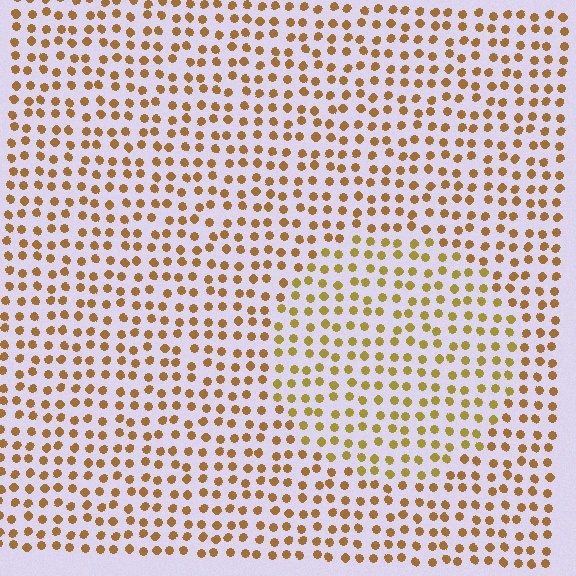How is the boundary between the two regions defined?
The boundary is defined purely by a slight shift in hue (about 21 degrees). Spacing, size, and orientation are identical on both sides.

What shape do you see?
I see a circle.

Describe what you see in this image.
The image is filled with small brown elements in a uniform arrangement. A circle-shaped region is visible where the elements are tinted to a slightly different hue, forming a subtle color boundary.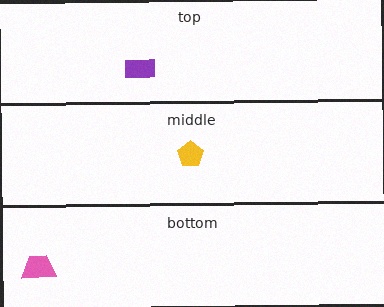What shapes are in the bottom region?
The pink trapezoid.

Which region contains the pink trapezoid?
The bottom region.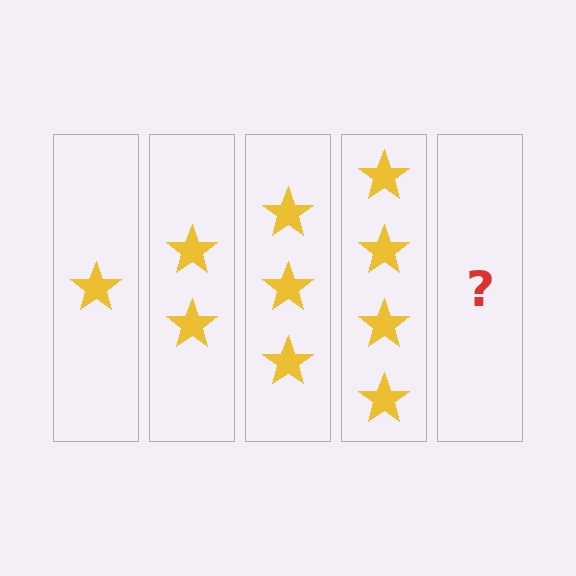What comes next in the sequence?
The next element should be 5 stars.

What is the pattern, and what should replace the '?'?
The pattern is that each step adds one more star. The '?' should be 5 stars.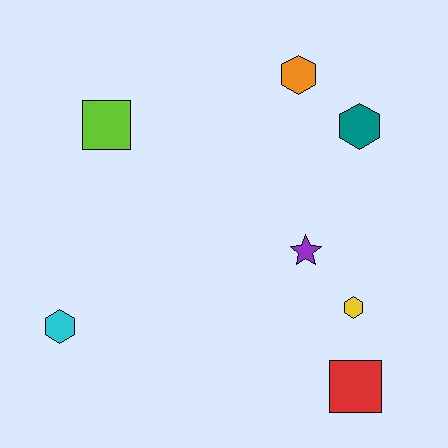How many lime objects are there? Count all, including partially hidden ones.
There is 1 lime object.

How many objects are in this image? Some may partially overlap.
There are 7 objects.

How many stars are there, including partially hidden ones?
There is 1 star.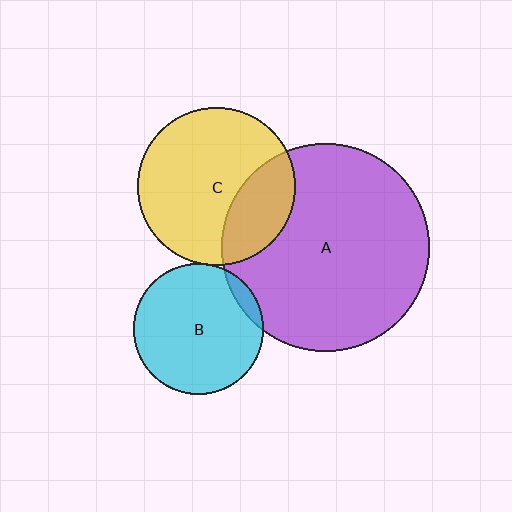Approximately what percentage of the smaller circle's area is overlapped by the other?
Approximately 25%.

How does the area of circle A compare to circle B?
Approximately 2.5 times.